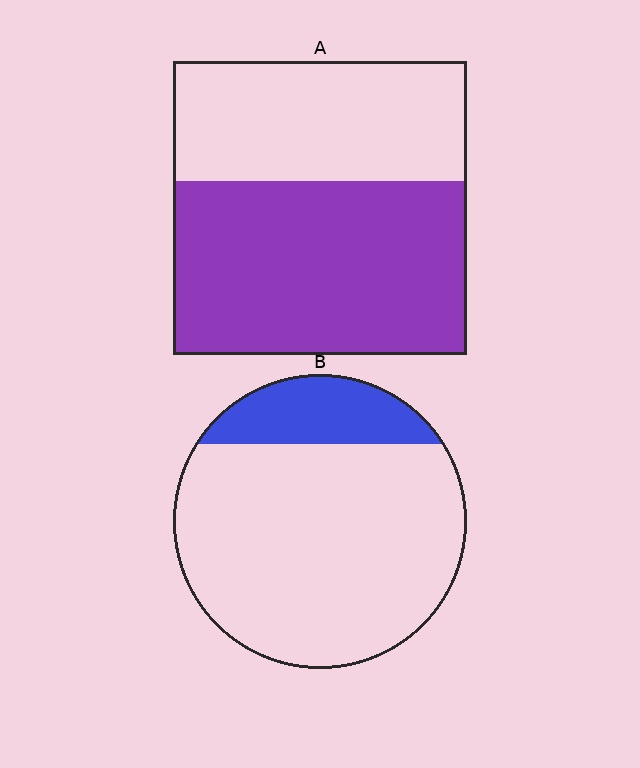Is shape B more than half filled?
No.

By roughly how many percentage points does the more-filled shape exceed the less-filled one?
By roughly 40 percentage points (A over B).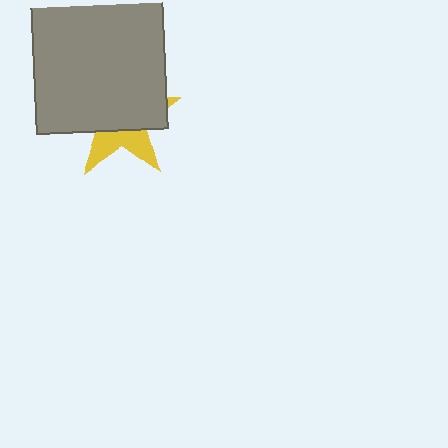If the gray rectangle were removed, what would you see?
You would see the complete yellow star.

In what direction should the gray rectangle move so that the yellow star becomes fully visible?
The gray rectangle should move up. That is the shortest direction to clear the overlap and leave the yellow star fully visible.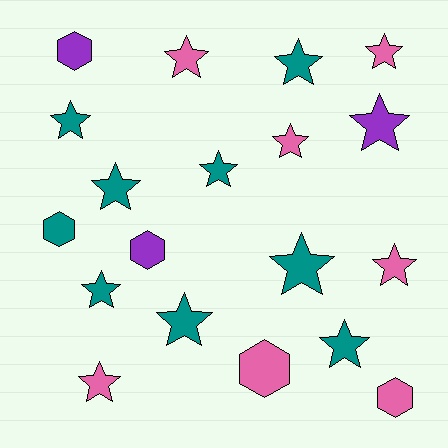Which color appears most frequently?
Teal, with 9 objects.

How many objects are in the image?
There are 19 objects.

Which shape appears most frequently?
Star, with 14 objects.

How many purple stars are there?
There is 1 purple star.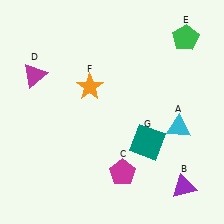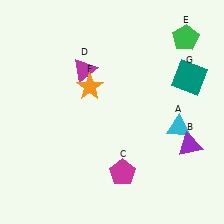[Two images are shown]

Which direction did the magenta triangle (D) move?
The magenta triangle (D) moved right.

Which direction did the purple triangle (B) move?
The purple triangle (B) moved up.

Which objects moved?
The objects that moved are: the purple triangle (B), the magenta triangle (D), the teal square (G).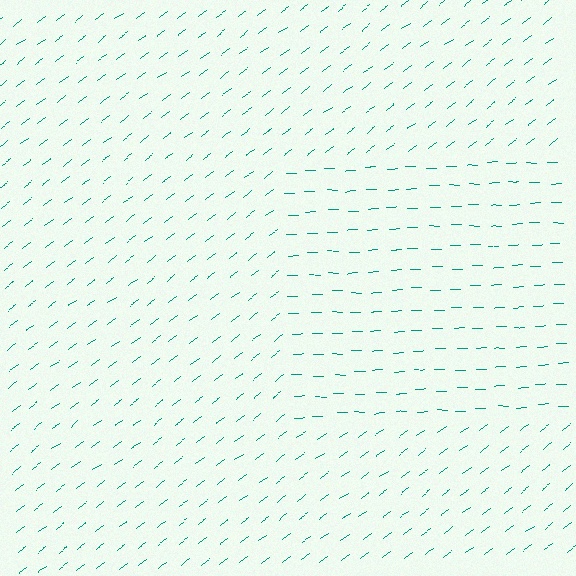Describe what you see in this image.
The image is filled with small teal line segments. A rectangle region in the image has lines oriented differently from the surrounding lines, creating a visible texture boundary.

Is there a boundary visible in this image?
Yes, there is a texture boundary formed by a change in line orientation.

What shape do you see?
I see a rectangle.